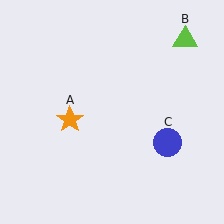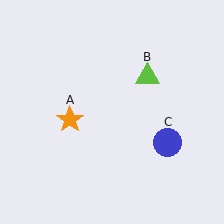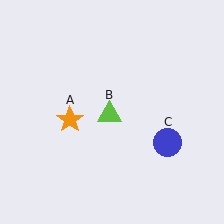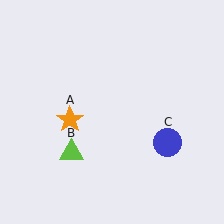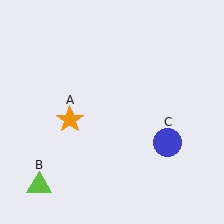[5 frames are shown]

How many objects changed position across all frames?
1 object changed position: lime triangle (object B).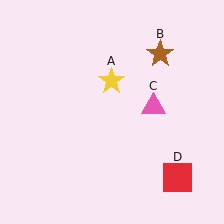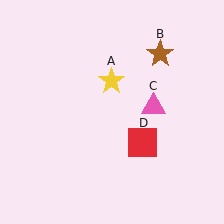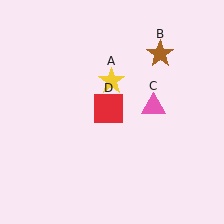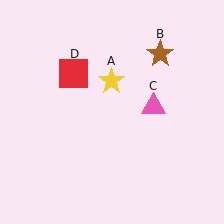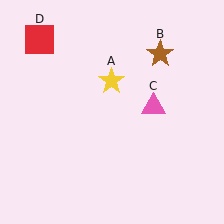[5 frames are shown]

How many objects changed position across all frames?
1 object changed position: red square (object D).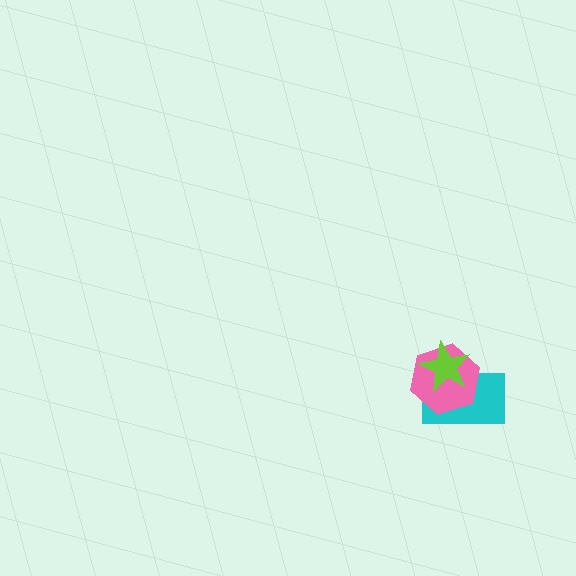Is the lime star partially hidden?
No, no other shape covers it.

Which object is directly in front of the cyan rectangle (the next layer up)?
The pink hexagon is directly in front of the cyan rectangle.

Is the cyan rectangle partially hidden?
Yes, it is partially covered by another shape.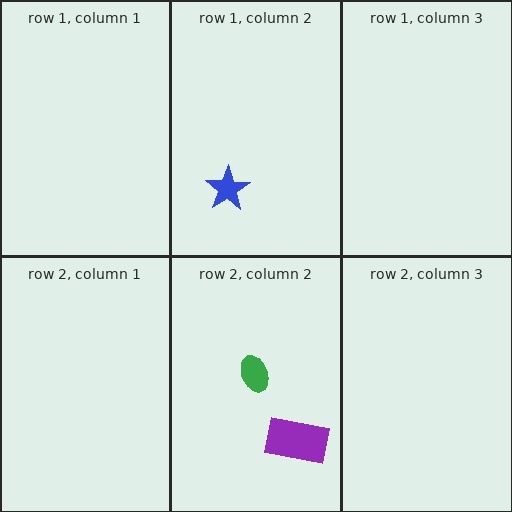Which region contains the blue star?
The row 1, column 2 region.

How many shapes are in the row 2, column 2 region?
2.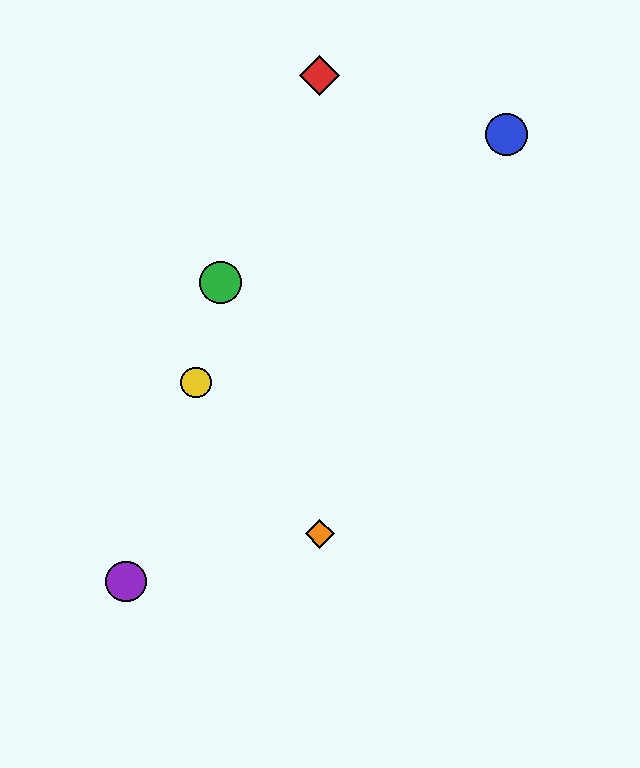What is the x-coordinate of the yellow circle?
The yellow circle is at x≈196.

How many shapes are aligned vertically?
2 shapes (the red diamond, the orange diamond) are aligned vertically.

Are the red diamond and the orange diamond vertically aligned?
Yes, both are at x≈320.